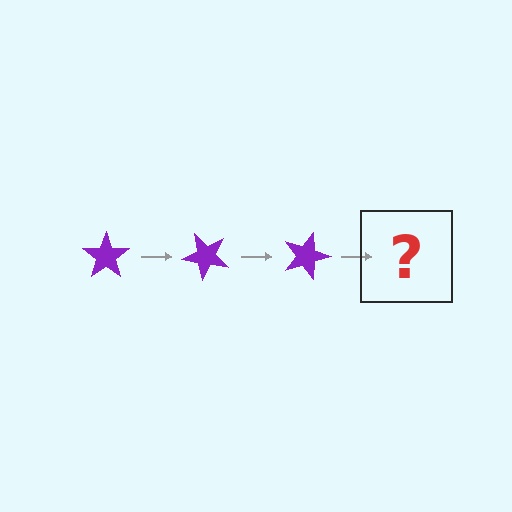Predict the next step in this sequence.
The next step is a purple star rotated 135 degrees.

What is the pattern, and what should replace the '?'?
The pattern is that the star rotates 45 degrees each step. The '?' should be a purple star rotated 135 degrees.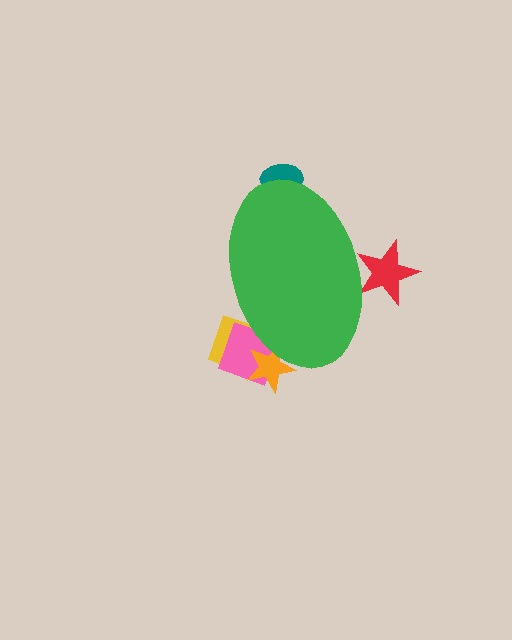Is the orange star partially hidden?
Yes, the orange star is partially hidden behind the green ellipse.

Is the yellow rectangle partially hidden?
Yes, the yellow rectangle is partially hidden behind the green ellipse.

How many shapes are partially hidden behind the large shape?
5 shapes are partially hidden.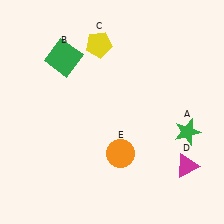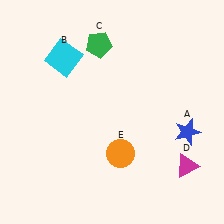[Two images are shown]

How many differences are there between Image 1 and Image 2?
There are 3 differences between the two images.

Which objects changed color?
A changed from green to blue. B changed from green to cyan. C changed from yellow to green.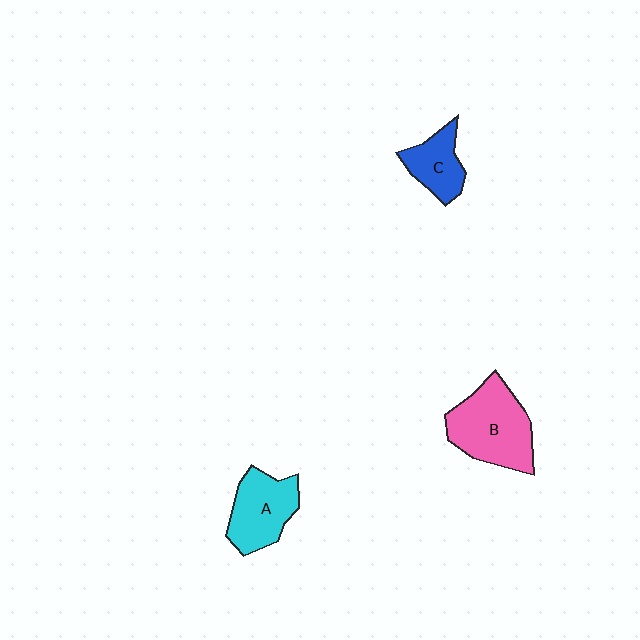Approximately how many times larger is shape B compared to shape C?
Approximately 1.9 times.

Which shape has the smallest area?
Shape C (blue).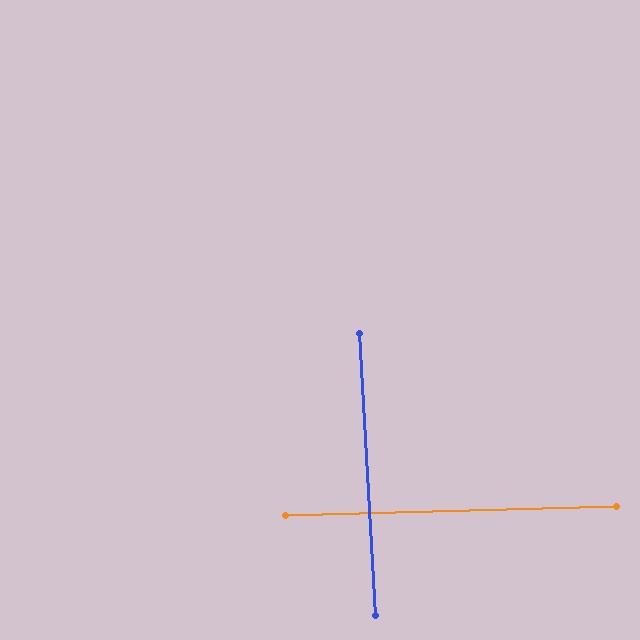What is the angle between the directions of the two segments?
Approximately 88 degrees.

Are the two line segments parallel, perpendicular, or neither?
Perpendicular — they meet at approximately 88°.